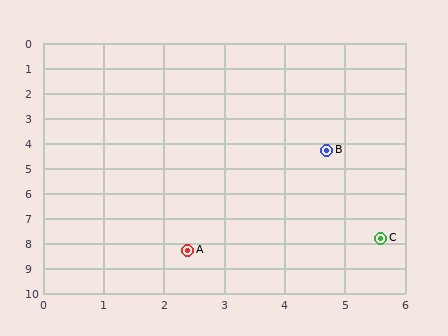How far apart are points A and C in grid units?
Points A and C are about 3.2 grid units apart.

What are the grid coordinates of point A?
Point A is at approximately (2.4, 8.3).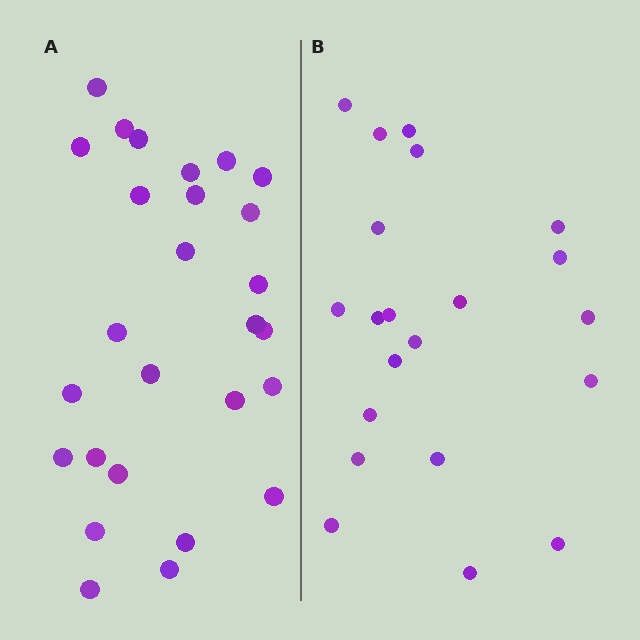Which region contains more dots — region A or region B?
Region A (the left region) has more dots.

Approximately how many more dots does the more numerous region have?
Region A has about 6 more dots than region B.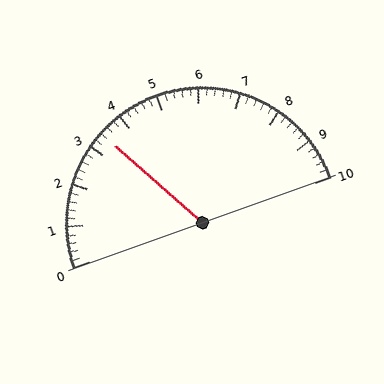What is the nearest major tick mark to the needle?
The nearest major tick mark is 3.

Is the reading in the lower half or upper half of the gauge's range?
The reading is in the lower half of the range (0 to 10).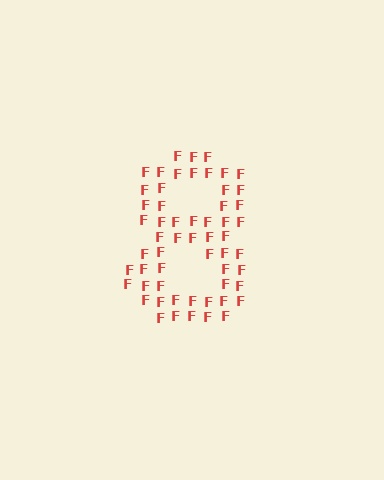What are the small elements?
The small elements are letter F's.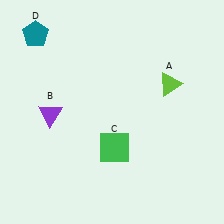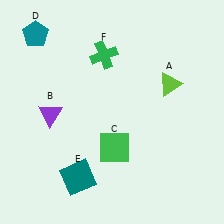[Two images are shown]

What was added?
A teal square (E), a green cross (F) were added in Image 2.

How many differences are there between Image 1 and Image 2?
There are 2 differences between the two images.